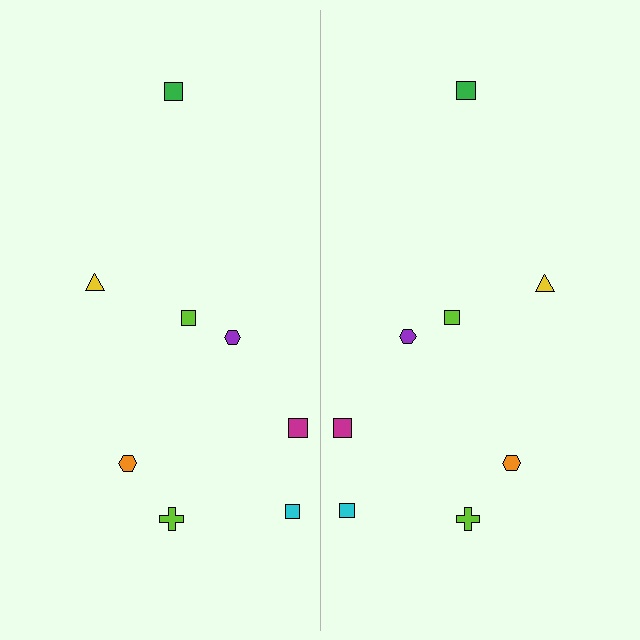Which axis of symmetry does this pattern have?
The pattern has a vertical axis of symmetry running through the center of the image.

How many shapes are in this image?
There are 16 shapes in this image.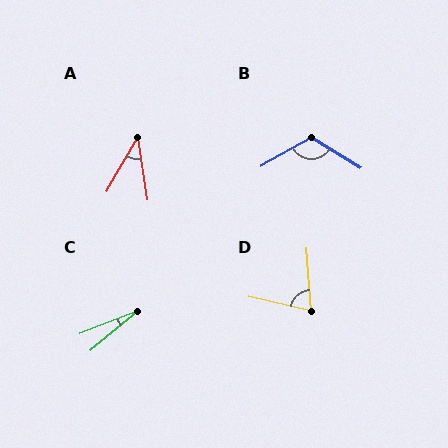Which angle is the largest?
B, at approximately 118 degrees.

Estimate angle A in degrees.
Approximately 39 degrees.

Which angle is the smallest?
C, at approximately 19 degrees.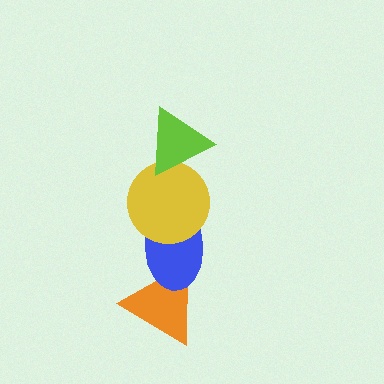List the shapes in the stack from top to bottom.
From top to bottom: the lime triangle, the yellow circle, the blue ellipse, the orange triangle.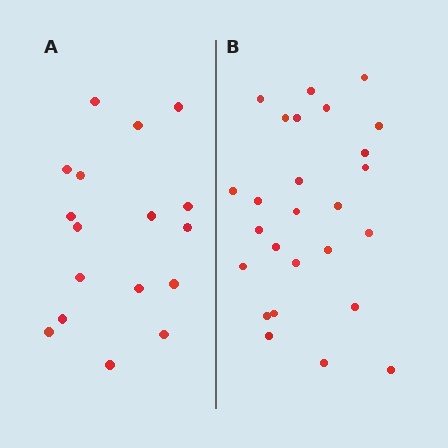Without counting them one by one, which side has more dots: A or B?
Region B (the right region) has more dots.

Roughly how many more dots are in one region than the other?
Region B has roughly 8 or so more dots than region A.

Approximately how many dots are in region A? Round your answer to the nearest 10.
About 20 dots. (The exact count is 17, which rounds to 20.)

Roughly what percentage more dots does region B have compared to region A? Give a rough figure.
About 55% more.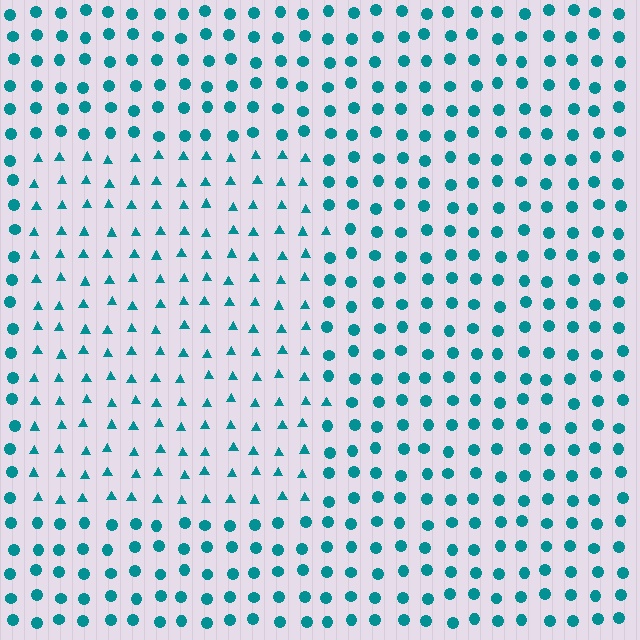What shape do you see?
I see a rectangle.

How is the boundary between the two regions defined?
The boundary is defined by a change in element shape: triangles inside vs. circles outside. All elements share the same color and spacing.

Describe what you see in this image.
The image is filled with small teal elements arranged in a uniform grid. A rectangle-shaped region contains triangles, while the surrounding area contains circles. The boundary is defined purely by the change in element shape.